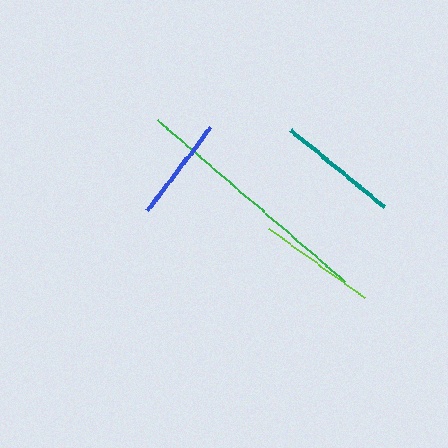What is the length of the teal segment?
The teal segment is approximately 121 pixels long.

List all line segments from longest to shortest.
From longest to shortest: green, teal, lime, blue.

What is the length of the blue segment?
The blue segment is approximately 104 pixels long.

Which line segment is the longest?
The green line is the longest at approximately 247 pixels.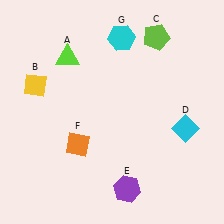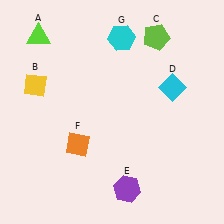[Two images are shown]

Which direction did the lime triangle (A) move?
The lime triangle (A) moved left.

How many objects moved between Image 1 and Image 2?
2 objects moved between the two images.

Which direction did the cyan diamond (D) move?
The cyan diamond (D) moved up.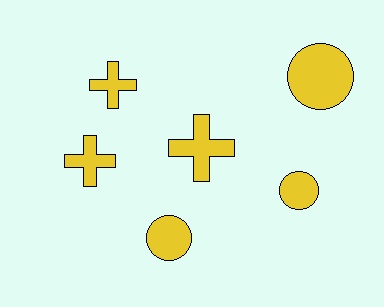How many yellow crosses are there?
There are 3 yellow crosses.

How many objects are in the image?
There are 6 objects.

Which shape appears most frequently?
Cross, with 3 objects.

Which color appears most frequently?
Yellow, with 6 objects.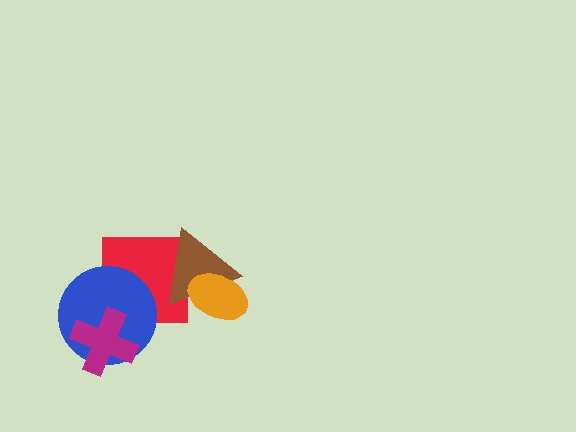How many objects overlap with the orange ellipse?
1 object overlaps with the orange ellipse.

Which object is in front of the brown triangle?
The orange ellipse is in front of the brown triangle.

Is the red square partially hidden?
Yes, it is partially covered by another shape.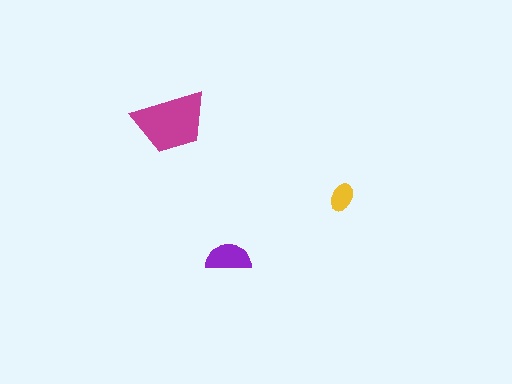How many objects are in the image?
There are 3 objects in the image.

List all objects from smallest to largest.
The yellow ellipse, the purple semicircle, the magenta trapezoid.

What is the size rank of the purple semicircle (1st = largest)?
2nd.